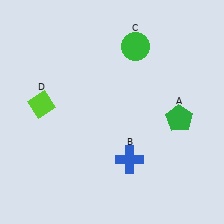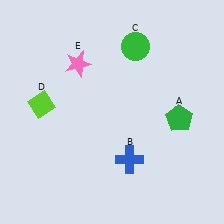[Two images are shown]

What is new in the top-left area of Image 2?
A pink star (E) was added in the top-left area of Image 2.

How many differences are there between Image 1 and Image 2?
There is 1 difference between the two images.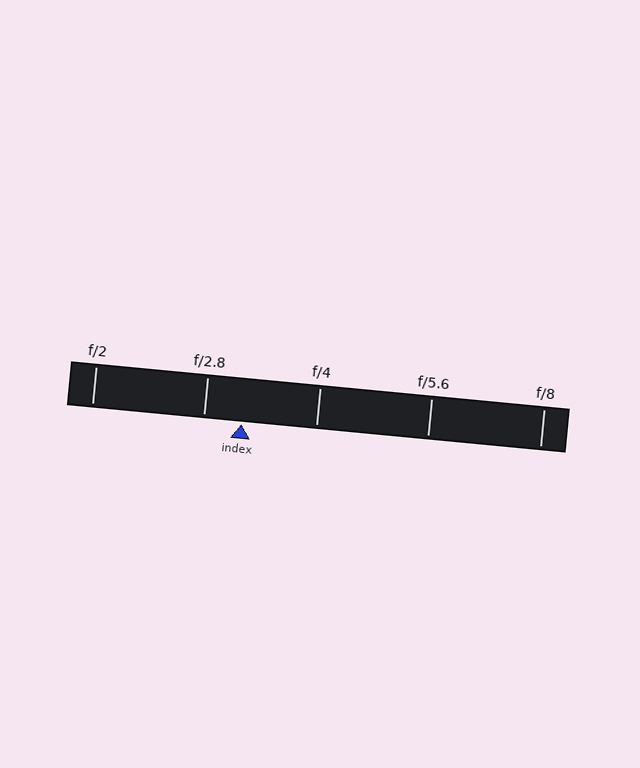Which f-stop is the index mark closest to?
The index mark is closest to f/2.8.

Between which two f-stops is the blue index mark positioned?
The index mark is between f/2.8 and f/4.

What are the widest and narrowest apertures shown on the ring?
The widest aperture shown is f/2 and the narrowest is f/8.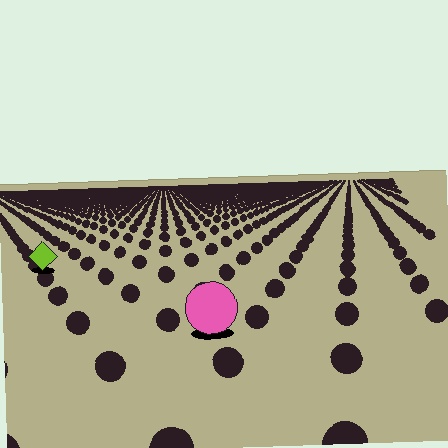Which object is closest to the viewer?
The pink circle is closest. The texture marks near it are larger and more spread out.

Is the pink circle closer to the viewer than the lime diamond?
Yes. The pink circle is closer — you can tell from the texture gradient: the ground texture is coarser near it.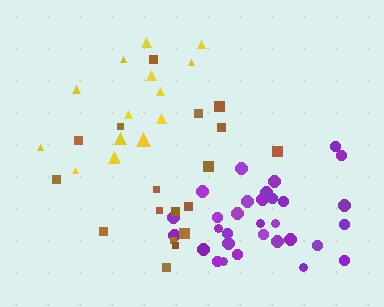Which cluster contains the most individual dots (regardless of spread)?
Purple (31).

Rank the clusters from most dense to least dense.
purple, brown, yellow.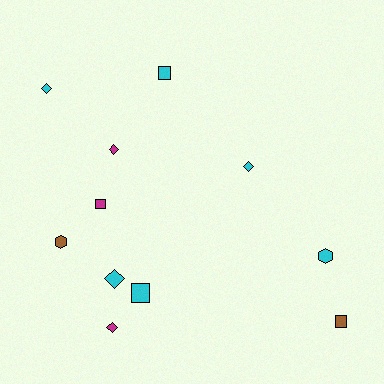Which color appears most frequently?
Cyan, with 6 objects.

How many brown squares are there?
There is 1 brown square.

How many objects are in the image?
There are 11 objects.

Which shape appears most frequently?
Diamond, with 5 objects.